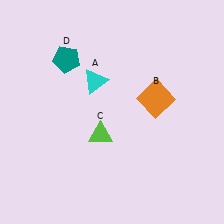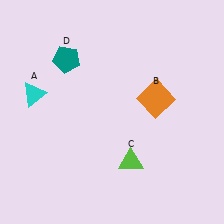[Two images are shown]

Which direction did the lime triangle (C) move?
The lime triangle (C) moved right.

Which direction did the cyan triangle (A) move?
The cyan triangle (A) moved left.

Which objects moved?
The objects that moved are: the cyan triangle (A), the lime triangle (C).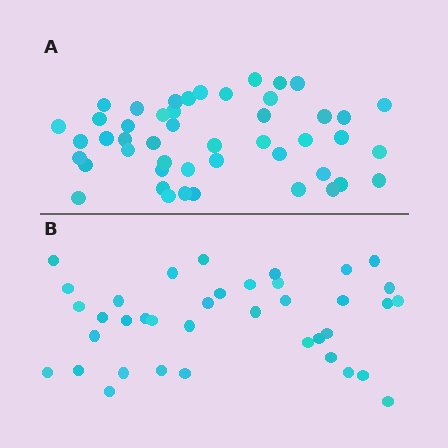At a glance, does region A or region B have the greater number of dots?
Region A (the top region) has more dots.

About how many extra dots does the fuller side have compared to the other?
Region A has roughly 8 or so more dots than region B.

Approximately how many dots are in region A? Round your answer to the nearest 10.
About 50 dots. (The exact count is 47, which rounds to 50.)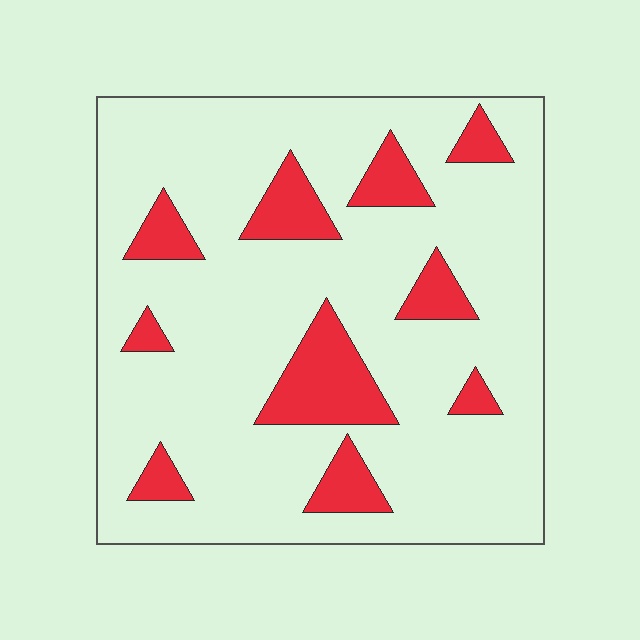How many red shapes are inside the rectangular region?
10.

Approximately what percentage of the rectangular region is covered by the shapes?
Approximately 15%.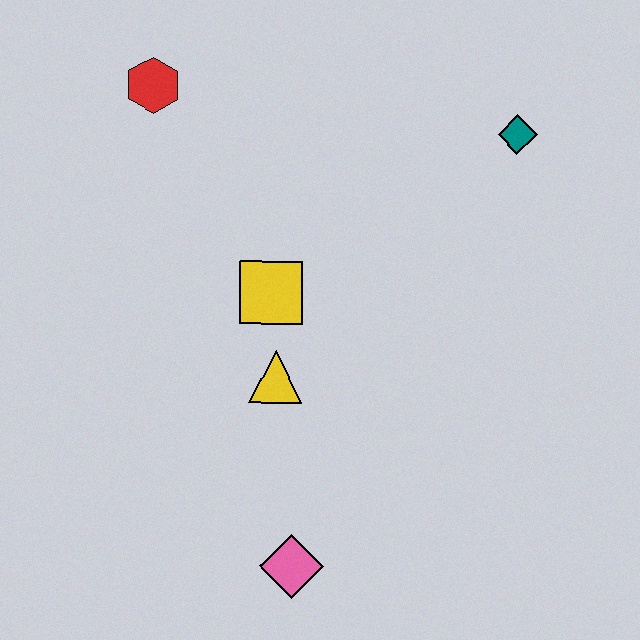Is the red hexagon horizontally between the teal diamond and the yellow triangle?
No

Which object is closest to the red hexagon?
The yellow square is closest to the red hexagon.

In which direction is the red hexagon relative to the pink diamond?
The red hexagon is above the pink diamond.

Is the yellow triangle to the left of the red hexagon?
No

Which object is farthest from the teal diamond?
The pink diamond is farthest from the teal diamond.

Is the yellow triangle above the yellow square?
No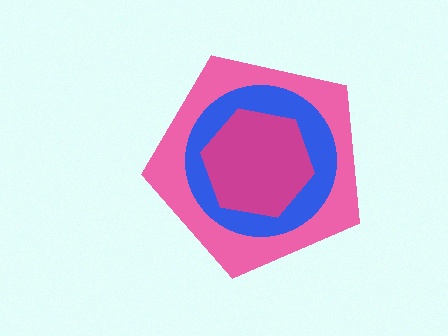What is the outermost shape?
The pink pentagon.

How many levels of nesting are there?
3.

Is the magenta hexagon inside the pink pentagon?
Yes.